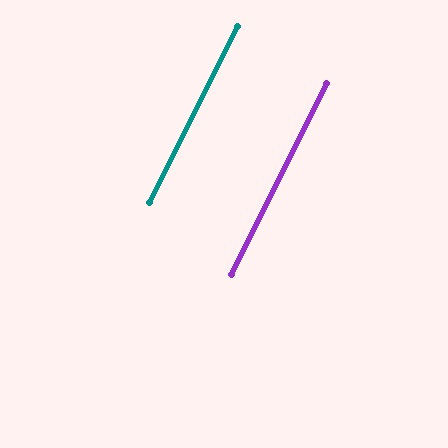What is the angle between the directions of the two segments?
Approximately 0 degrees.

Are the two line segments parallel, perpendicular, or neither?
Parallel — their directions differ by only 0.0°.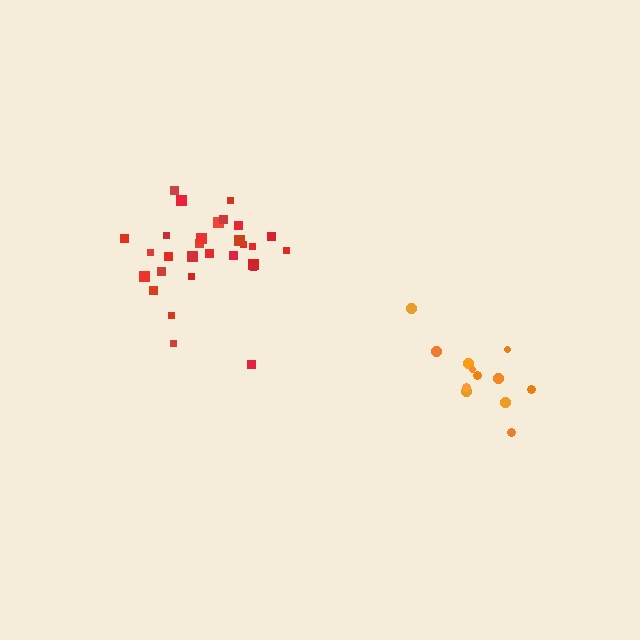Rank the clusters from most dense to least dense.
red, orange.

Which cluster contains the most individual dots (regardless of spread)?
Red (29).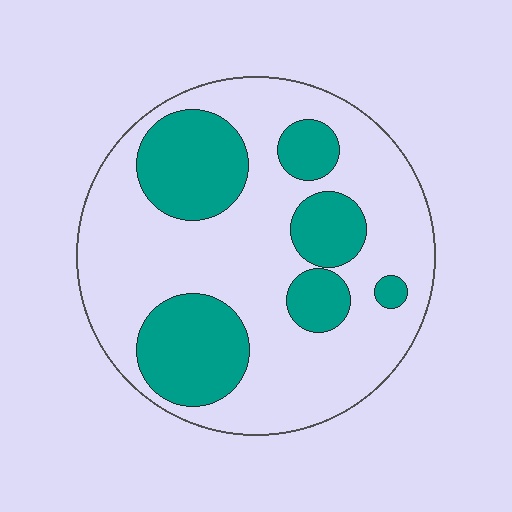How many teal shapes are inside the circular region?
6.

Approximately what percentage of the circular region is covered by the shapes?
Approximately 30%.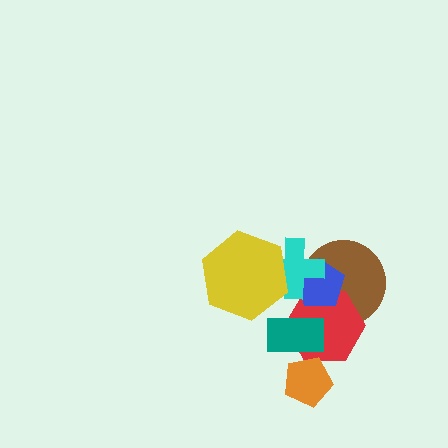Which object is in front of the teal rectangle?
The orange pentagon is in front of the teal rectangle.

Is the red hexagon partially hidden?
Yes, it is partially covered by another shape.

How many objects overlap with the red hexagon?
4 objects overlap with the red hexagon.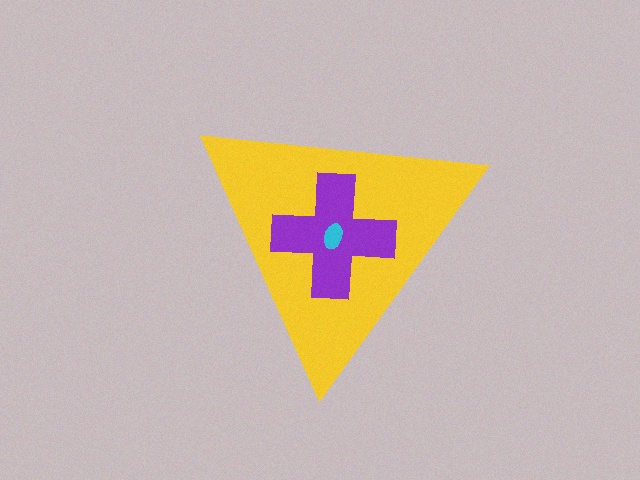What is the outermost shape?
The yellow triangle.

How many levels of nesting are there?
3.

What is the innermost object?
The cyan ellipse.